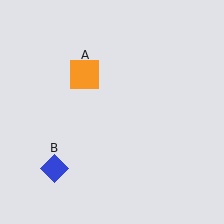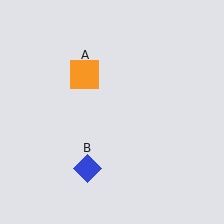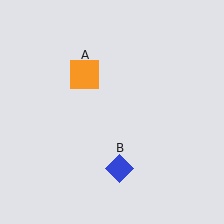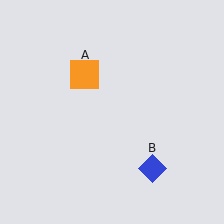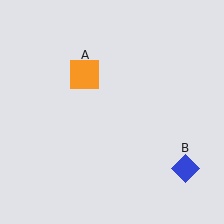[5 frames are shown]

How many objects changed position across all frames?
1 object changed position: blue diamond (object B).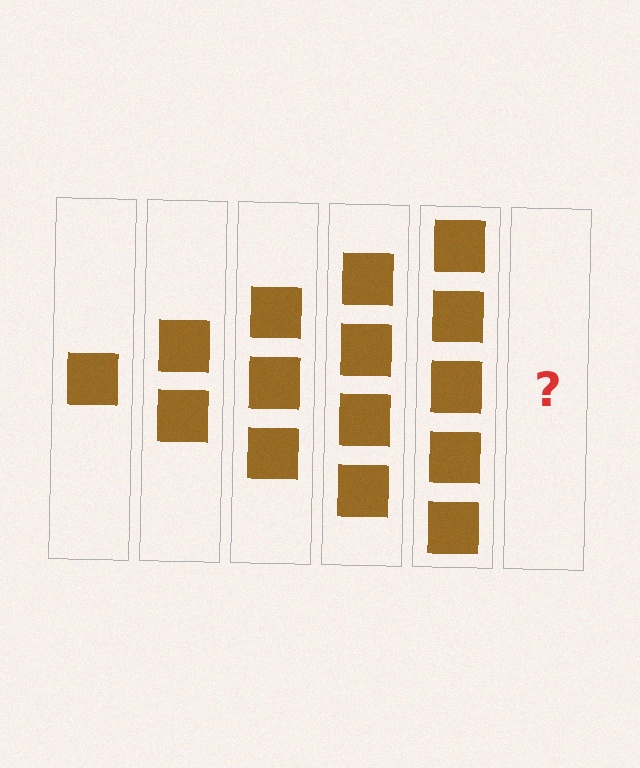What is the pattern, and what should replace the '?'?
The pattern is that each step adds one more square. The '?' should be 6 squares.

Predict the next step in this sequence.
The next step is 6 squares.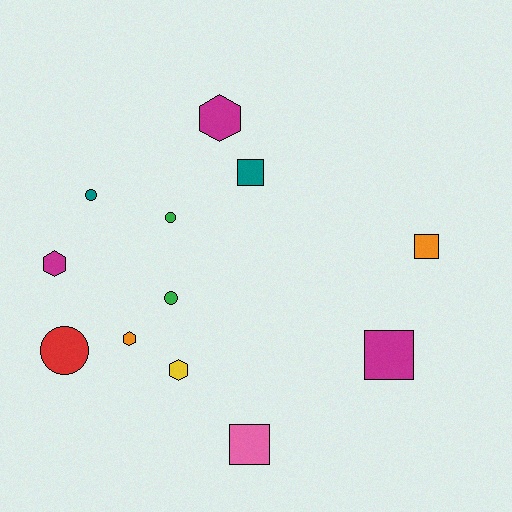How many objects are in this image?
There are 12 objects.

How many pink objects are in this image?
There is 1 pink object.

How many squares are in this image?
There are 4 squares.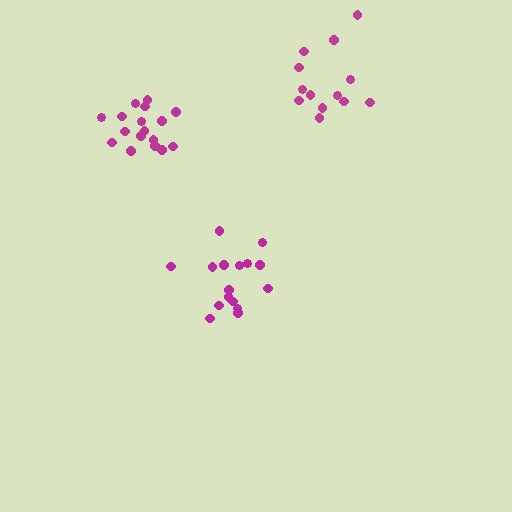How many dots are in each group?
Group 1: 17 dots, Group 2: 13 dots, Group 3: 16 dots (46 total).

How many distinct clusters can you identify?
There are 3 distinct clusters.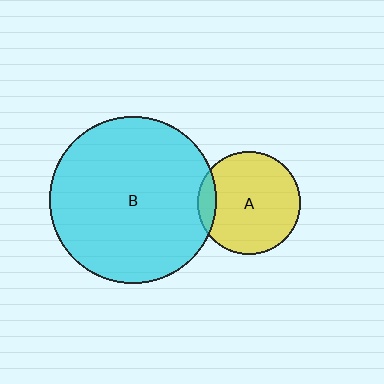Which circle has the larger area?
Circle B (cyan).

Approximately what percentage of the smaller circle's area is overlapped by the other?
Approximately 10%.